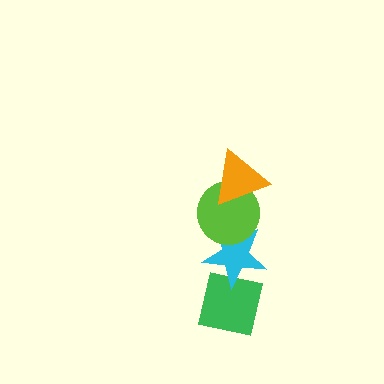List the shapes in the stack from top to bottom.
From top to bottom: the orange triangle, the lime circle, the cyan star, the green square.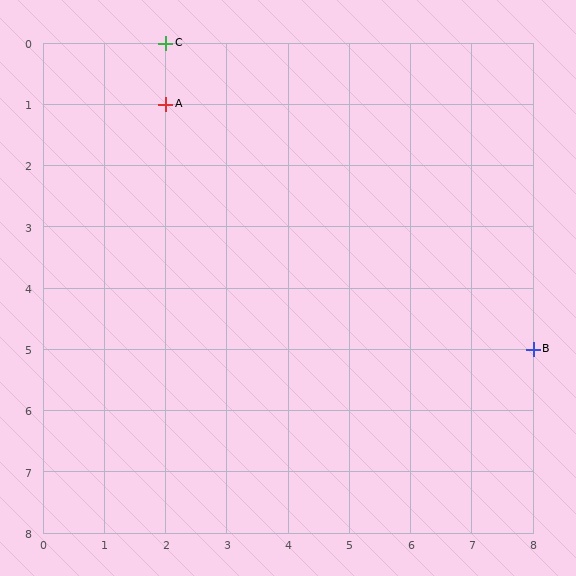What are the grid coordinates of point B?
Point B is at grid coordinates (8, 5).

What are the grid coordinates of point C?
Point C is at grid coordinates (2, 0).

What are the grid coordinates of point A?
Point A is at grid coordinates (2, 1).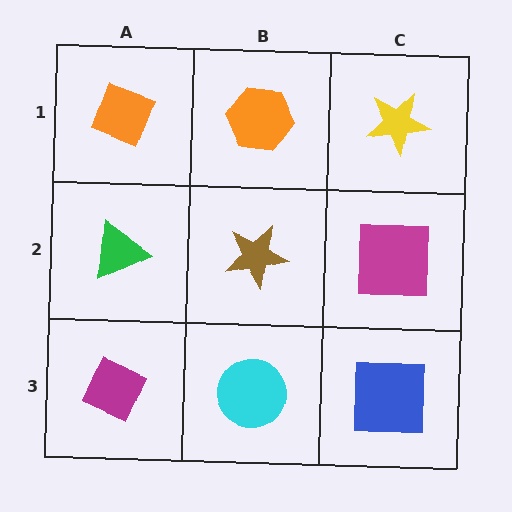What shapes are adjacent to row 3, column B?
A brown star (row 2, column B), a magenta diamond (row 3, column A), a blue square (row 3, column C).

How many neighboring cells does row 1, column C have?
2.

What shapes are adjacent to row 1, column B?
A brown star (row 2, column B), an orange diamond (row 1, column A), a yellow star (row 1, column C).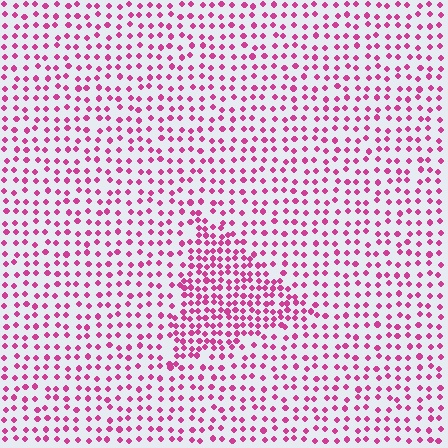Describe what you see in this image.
The image contains small magenta elements arranged at two different densities. A triangle-shaped region is visible where the elements are more densely packed than the surrounding area.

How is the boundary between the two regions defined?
The boundary is defined by a change in element density (approximately 1.9x ratio). All elements are the same color, size, and shape.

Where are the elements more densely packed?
The elements are more densely packed inside the triangle boundary.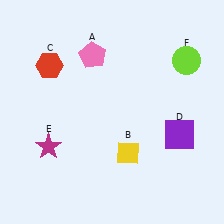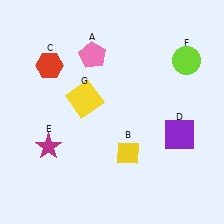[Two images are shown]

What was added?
A yellow square (G) was added in Image 2.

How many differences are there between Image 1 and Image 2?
There is 1 difference between the two images.